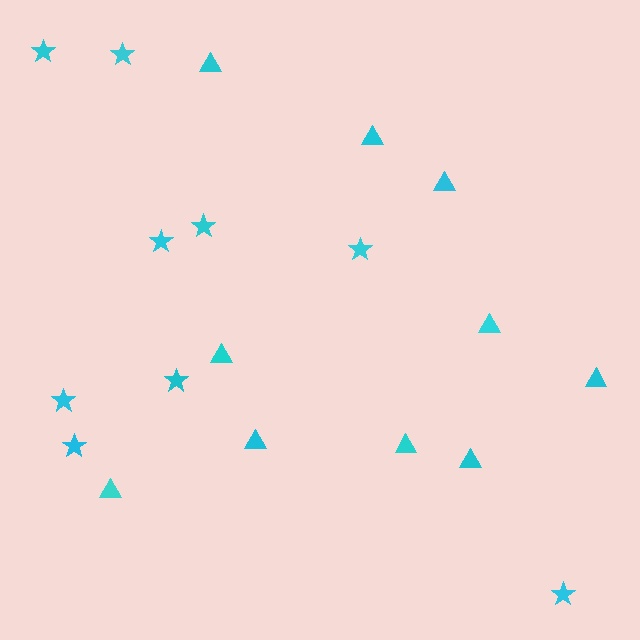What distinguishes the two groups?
There are 2 groups: one group of triangles (10) and one group of stars (9).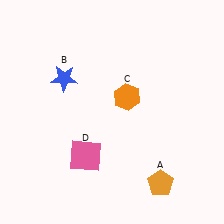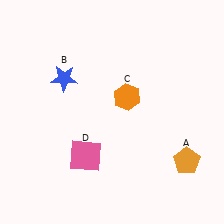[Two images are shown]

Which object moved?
The orange pentagon (A) moved right.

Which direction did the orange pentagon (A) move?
The orange pentagon (A) moved right.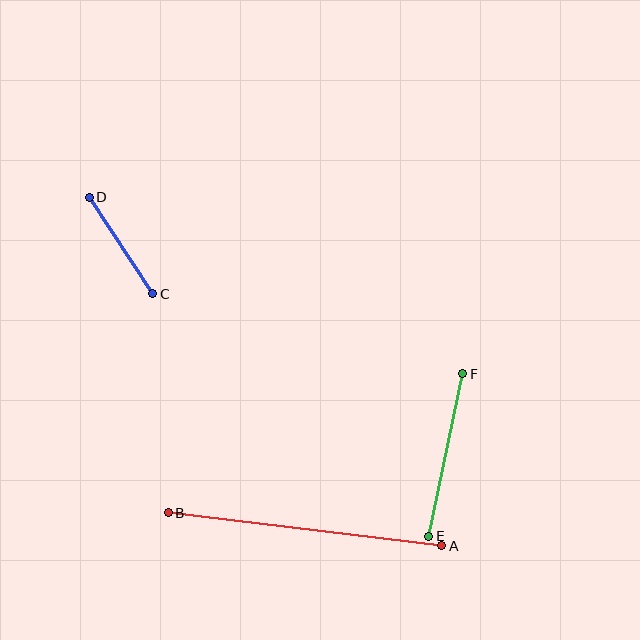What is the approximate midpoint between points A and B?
The midpoint is at approximately (305, 529) pixels.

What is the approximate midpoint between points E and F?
The midpoint is at approximately (446, 455) pixels.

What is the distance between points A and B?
The distance is approximately 275 pixels.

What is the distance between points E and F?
The distance is approximately 166 pixels.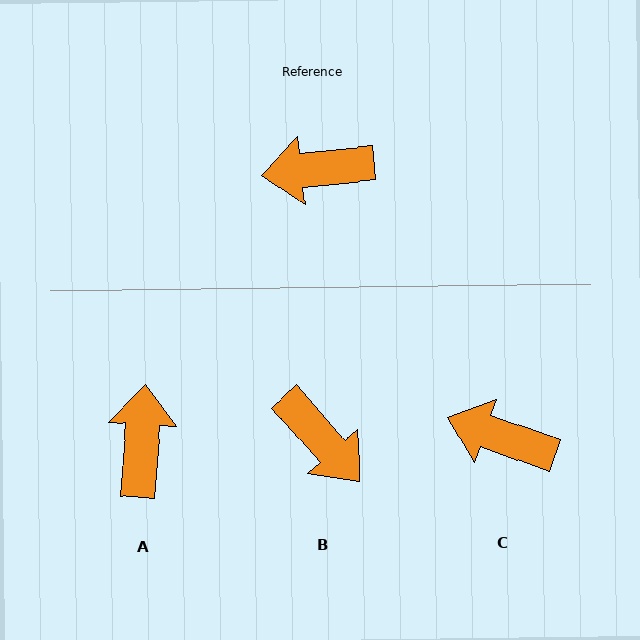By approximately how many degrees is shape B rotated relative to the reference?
Approximately 126 degrees counter-clockwise.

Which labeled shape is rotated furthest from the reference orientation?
B, about 126 degrees away.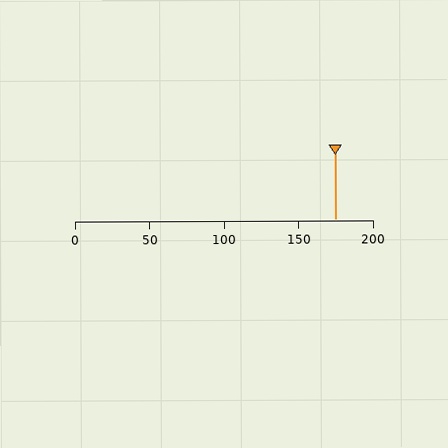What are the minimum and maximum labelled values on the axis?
The axis runs from 0 to 200.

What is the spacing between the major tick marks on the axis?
The major ticks are spaced 50 apart.